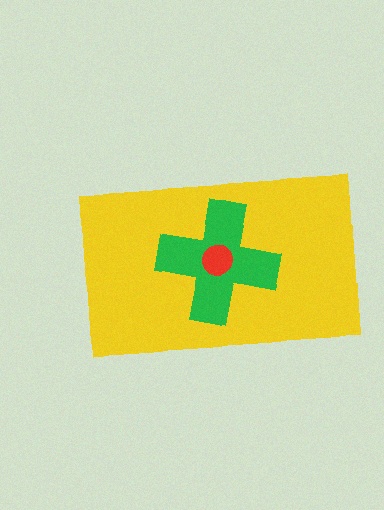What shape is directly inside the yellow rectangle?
The green cross.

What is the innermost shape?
The red circle.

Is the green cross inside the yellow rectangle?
Yes.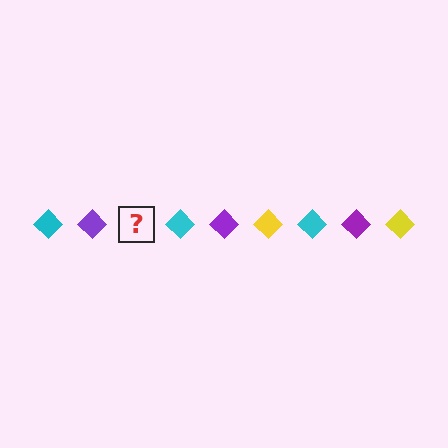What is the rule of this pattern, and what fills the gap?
The rule is that the pattern cycles through cyan, purple, yellow diamonds. The gap should be filled with a yellow diamond.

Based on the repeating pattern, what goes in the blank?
The blank should be a yellow diamond.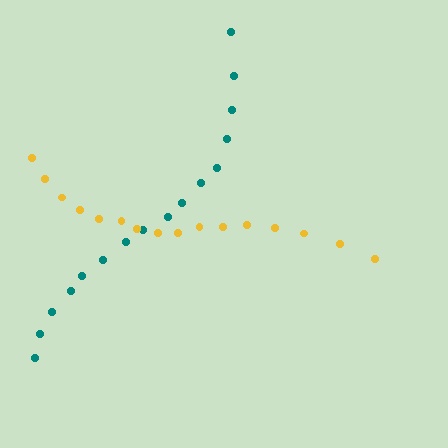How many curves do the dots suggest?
There are 2 distinct paths.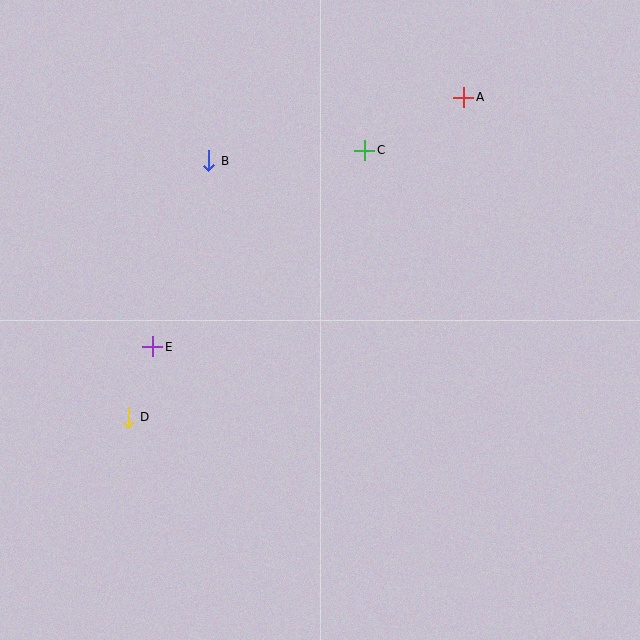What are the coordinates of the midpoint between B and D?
The midpoint between B and D is at (168, 289).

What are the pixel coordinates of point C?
Point C is at (365, 150).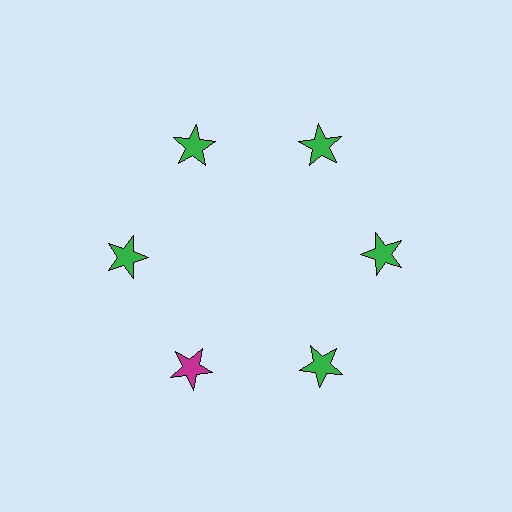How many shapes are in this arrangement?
There are 6 shapes arranged in a ring pattern.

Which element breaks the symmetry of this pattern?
The magenta star at roughly the 7 o'clock position breaks the symmetry. All other shapes are green stars.